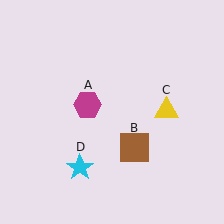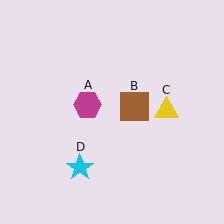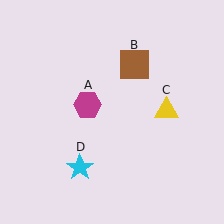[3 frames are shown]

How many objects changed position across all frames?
1 object changed position: brown square (object B).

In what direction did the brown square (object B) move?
The brown square (object B) moved up.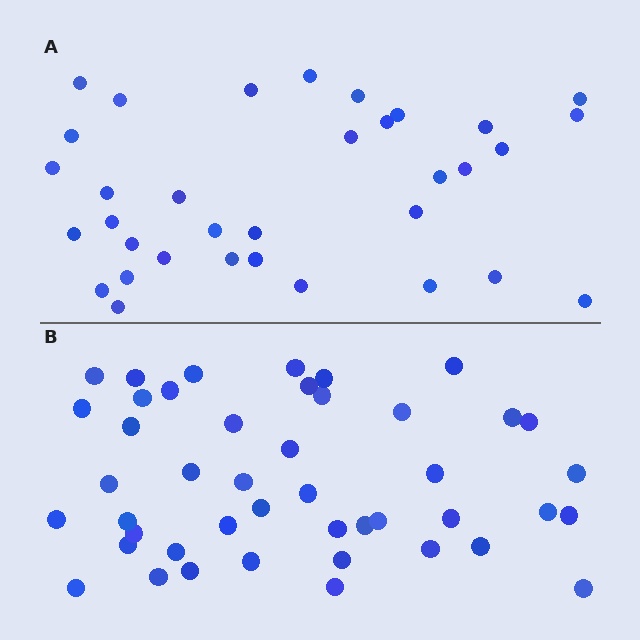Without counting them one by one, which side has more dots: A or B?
Region B (the bottom region) has more dots.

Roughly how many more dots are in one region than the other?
Region B has roughly 12 or so more dots than region A.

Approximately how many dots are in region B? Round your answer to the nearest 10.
About 40 dots. (The exact count is 45, which rounds to 40.)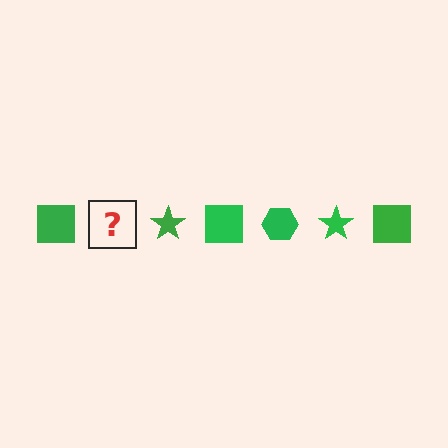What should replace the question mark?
The question mark should be replaced with a green hexagon.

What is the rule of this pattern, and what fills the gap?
The rule is that the pattern cycles through square, hexagon, star shapes in green. The gap should be filled with a green hexagon.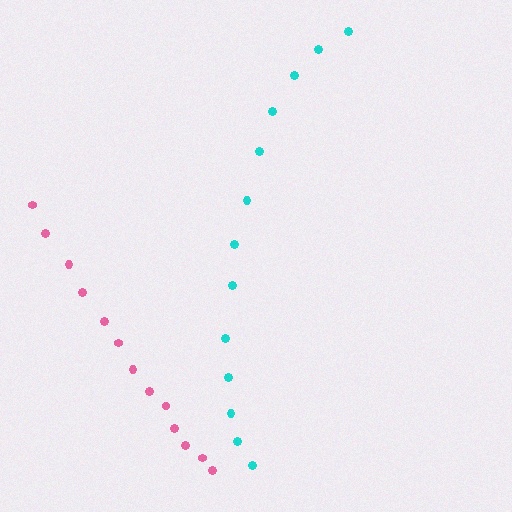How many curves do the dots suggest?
There are 2 distinct paths.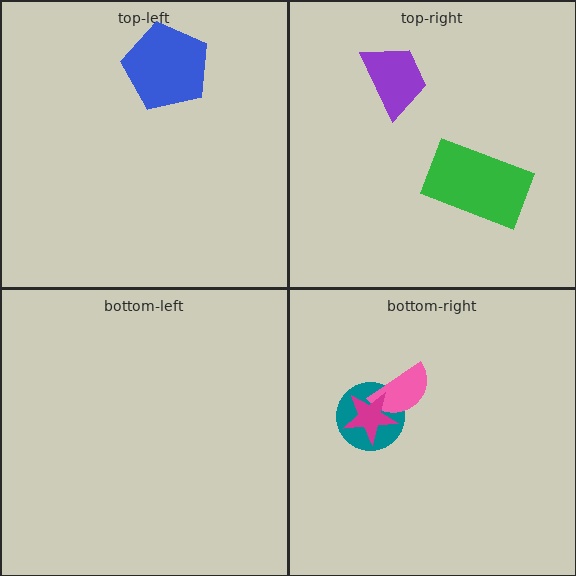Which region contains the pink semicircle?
The bottom-right region.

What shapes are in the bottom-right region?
The teal circle, the pink semicircle, the magenta star.